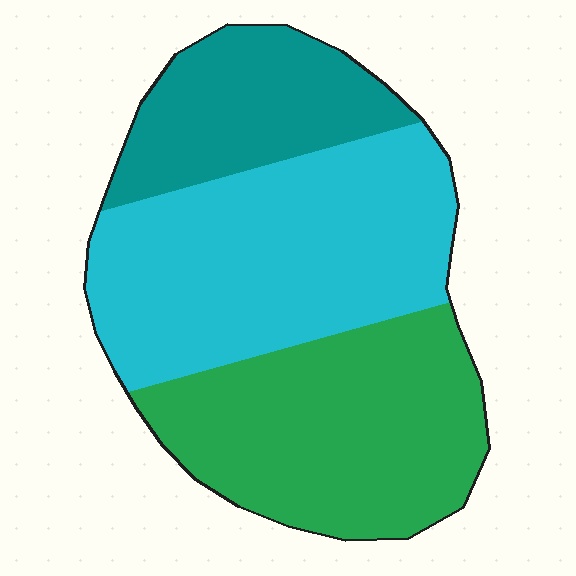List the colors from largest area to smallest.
From largest to smallest: cyan, green, teal.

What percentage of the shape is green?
Green covers roughly 35% of the shape.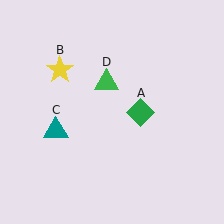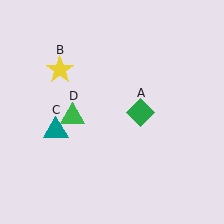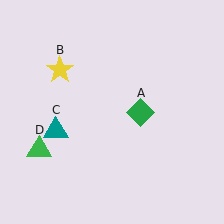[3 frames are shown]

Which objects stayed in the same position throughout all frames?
Green diamond (object A) and yellow star (object B) and teal triangle (object C) remained stationary.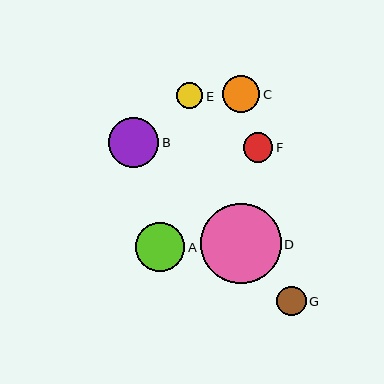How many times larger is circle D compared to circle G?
Circle D is approximately 2.7 times the size of circle G.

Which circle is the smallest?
Circle E is the smallest with a size of approximately 26 pixels.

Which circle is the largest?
Circle D is the largest with a size of approximately 81 pixels.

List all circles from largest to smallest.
From largest to smallest: D, B, A, C, F, G, E.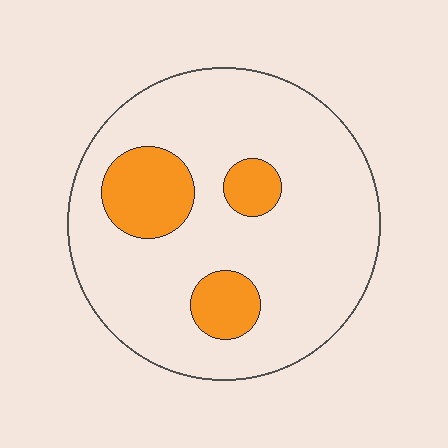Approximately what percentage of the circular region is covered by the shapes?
Approximately 15%.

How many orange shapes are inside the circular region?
3.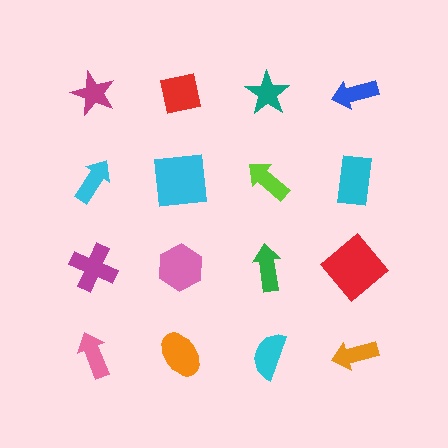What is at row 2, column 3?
A lime arrow.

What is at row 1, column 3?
A teal star.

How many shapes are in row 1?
4 shapes.